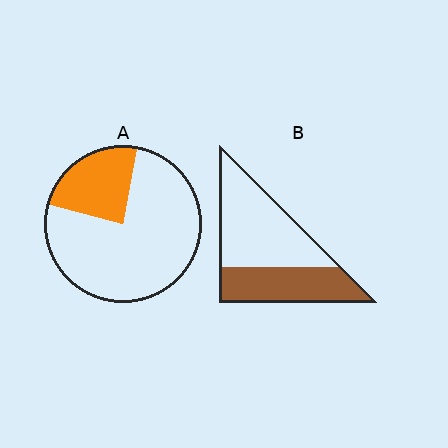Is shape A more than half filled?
No.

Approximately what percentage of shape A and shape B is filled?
A is approximately 25% and B is approximately 40%.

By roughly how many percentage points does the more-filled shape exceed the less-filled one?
By roughly 15 percentage points (B over A).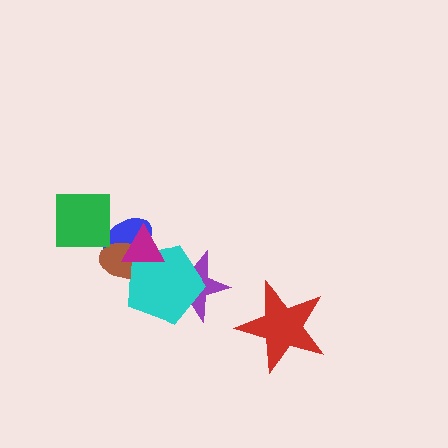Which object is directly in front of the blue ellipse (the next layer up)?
The brown ellipse is directly in front of the blue ellipse.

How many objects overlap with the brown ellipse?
3 objects overlap with the brown ellipse.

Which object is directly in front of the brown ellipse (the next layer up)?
The cyan pentagon is directly in front of the brown ellipse.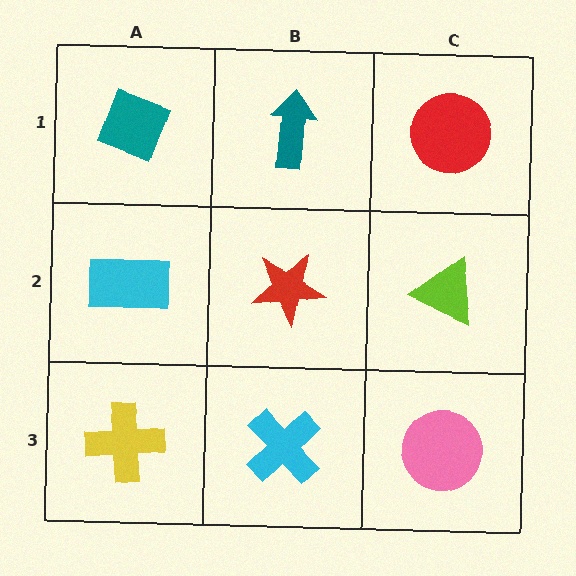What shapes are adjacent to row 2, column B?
A teal arrow (row 1, column B), a cyan cross (row 3, column B), a cyan rectangle (row 2, column A), a lime triangle (row 2, column C).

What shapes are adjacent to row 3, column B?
A red star (row 2, column B), a yellow cross (row 3, column A), a pink circle (row 3, column C).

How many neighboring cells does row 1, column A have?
2.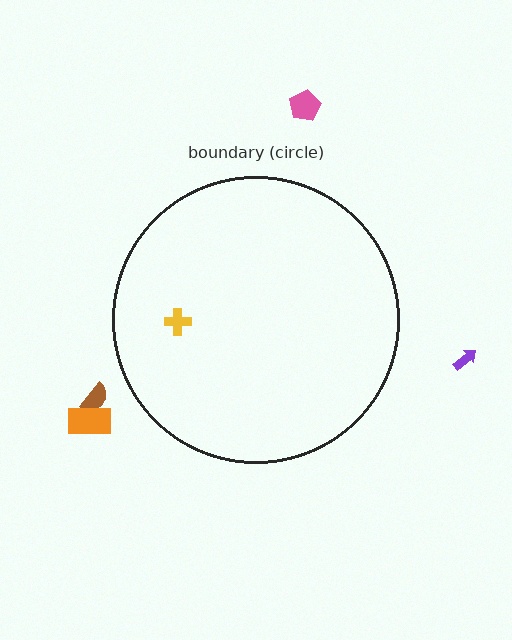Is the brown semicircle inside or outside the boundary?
Outside.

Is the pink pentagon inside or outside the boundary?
Outside.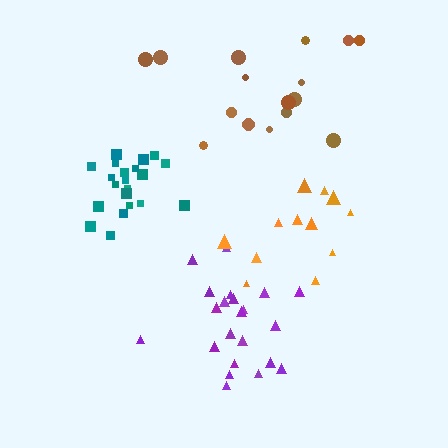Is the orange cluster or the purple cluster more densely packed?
Purple.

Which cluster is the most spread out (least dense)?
Brown.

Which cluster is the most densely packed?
Teal.